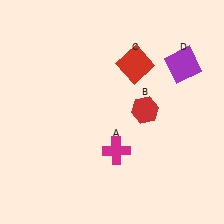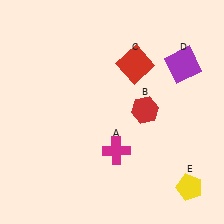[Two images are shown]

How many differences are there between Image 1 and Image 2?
There is 1 difference between the two images.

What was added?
A yellow pentagon (E) was added in Image 2.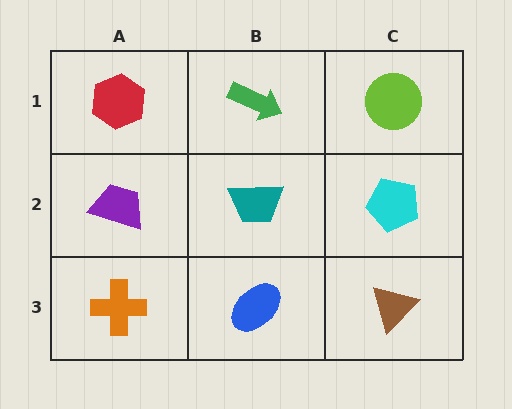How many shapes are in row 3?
3 shapes.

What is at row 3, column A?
An orange cross.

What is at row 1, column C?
A lime circle.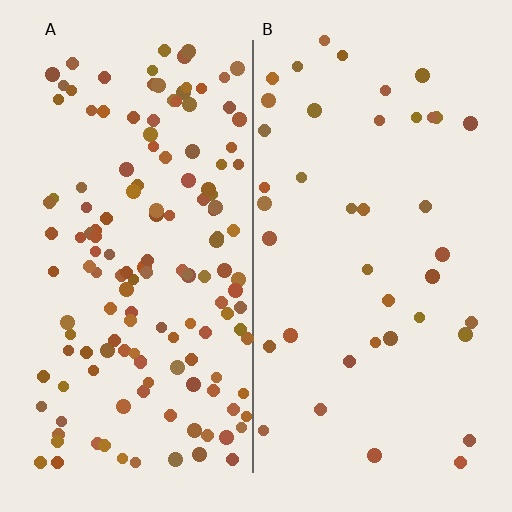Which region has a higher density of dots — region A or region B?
A (the left).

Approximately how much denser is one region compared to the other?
Approximately 3.5× — region A over region B.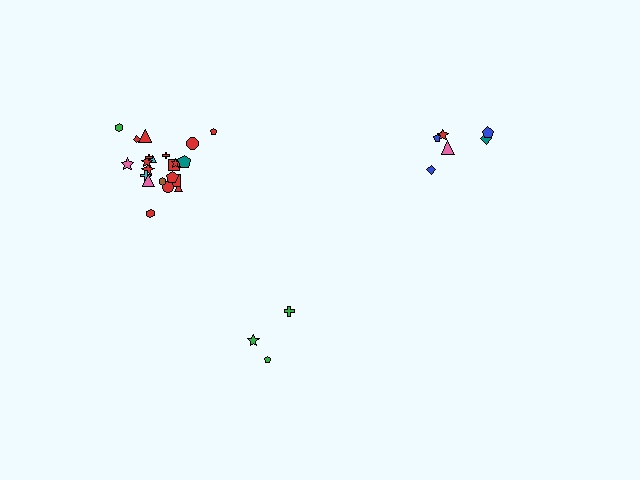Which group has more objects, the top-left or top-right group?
The top-left group.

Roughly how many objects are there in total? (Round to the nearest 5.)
Roughly 30 objects in total.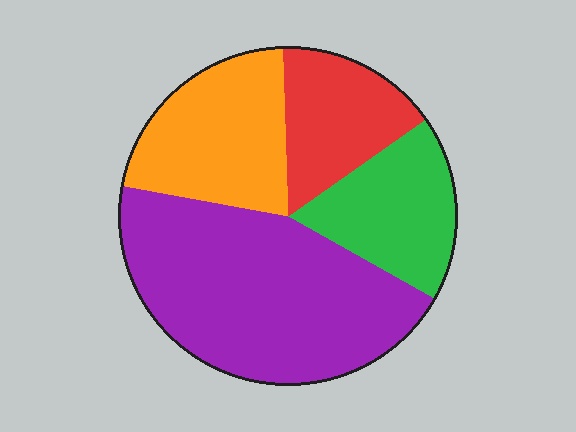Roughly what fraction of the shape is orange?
Orange covers 22% of the shape.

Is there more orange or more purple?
Purple.